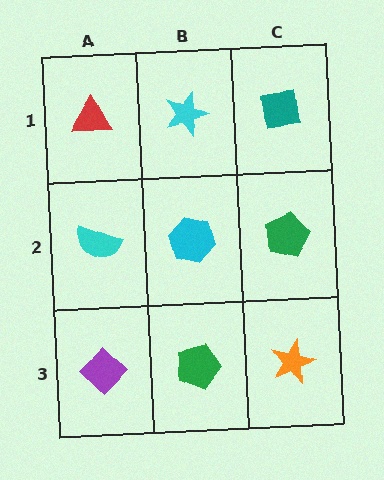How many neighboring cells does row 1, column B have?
3.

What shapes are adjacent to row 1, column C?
A green pentagon (row 2, column C), a cyan star (row 1, column B).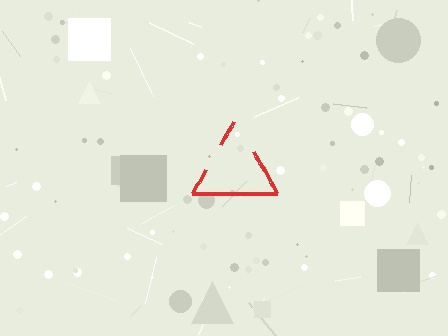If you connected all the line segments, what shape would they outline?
They would outline a triangle.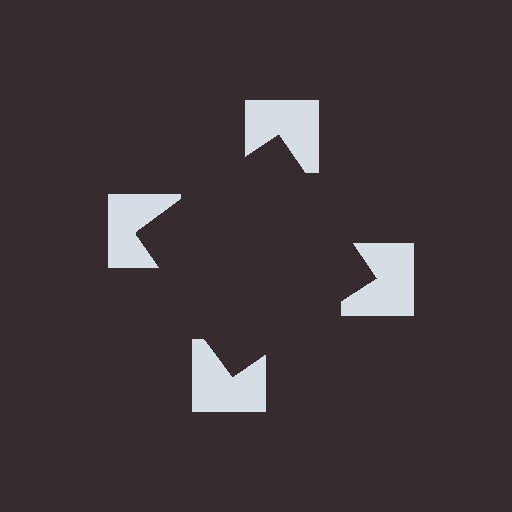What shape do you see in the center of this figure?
An illusory square — its edges are inferred from the aligned wedge cuts in the notched squares, not physically drawn.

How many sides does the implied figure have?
4 sides.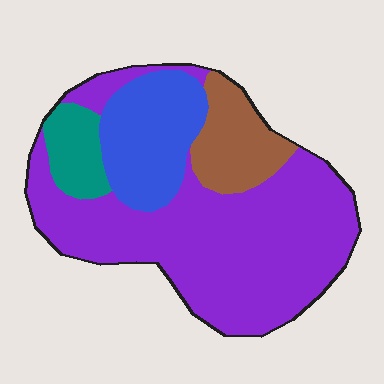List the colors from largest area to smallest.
From largest to smallest: purple, blue, brown, teal.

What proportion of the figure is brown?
Brown takes up about one eighth (1/8) of the figure.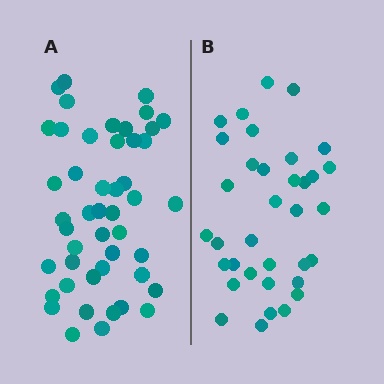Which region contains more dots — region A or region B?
Region A (the left region) has more dots.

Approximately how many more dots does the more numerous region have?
Region A has roughly 12 or so more dots than region B.